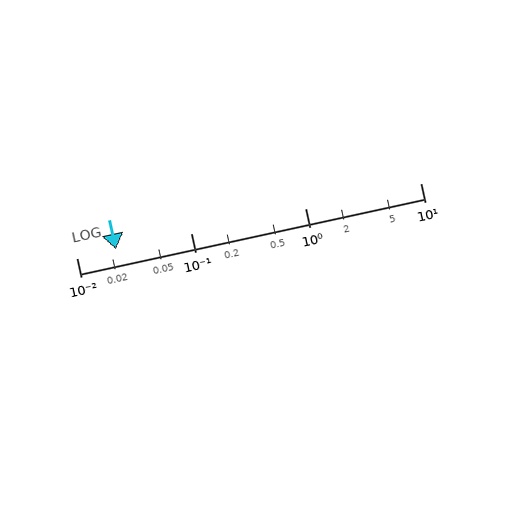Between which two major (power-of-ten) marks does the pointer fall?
The pointer is between 0.01 and 0.1.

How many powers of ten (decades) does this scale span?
The scale spans 3 decades, from 0.01 to 10.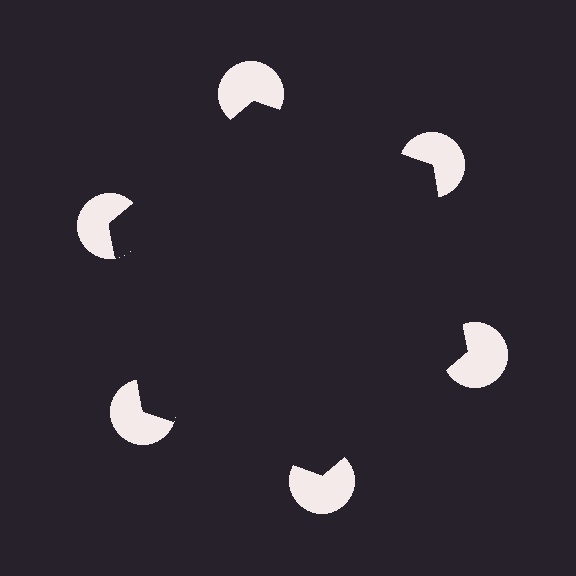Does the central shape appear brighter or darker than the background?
It typically appears slightly darker than the background, even though no actual brightness change is drawn.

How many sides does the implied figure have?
6 sides.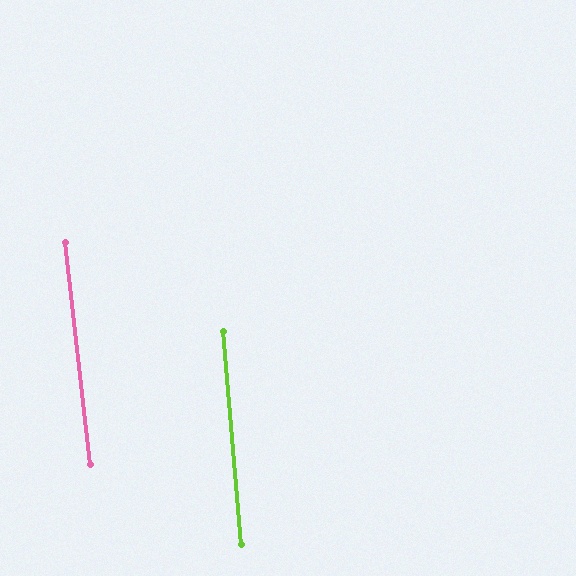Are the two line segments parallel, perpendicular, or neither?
Parallel — their directions differ by only 1.8°.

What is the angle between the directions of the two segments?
Approximately 2 degrees.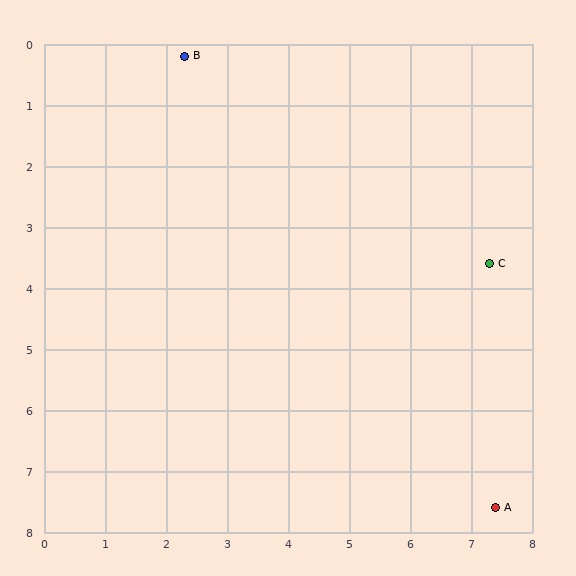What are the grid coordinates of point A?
Point A is at approximately (7.4, 7.6).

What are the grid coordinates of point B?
Point B is at approximately (2.3, 0.2).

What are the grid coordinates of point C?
Point C is at approximately (7.3, 3.6).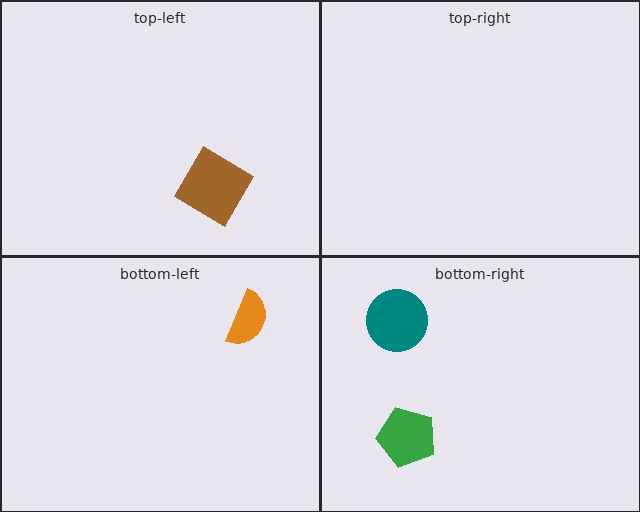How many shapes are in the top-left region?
1.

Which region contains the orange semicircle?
The bottom-left region.